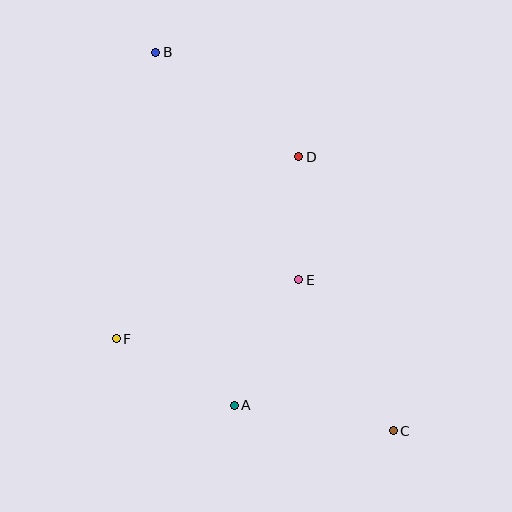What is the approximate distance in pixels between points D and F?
The distance between D and F is approximately 258 pixels.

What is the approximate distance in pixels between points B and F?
The distance between B and F is approximately 290 pixels.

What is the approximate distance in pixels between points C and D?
The distance between C and D is approximately 290 pixels.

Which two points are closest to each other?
Points D and E are closest to each other.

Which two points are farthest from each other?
Points B and C are farthest from each other.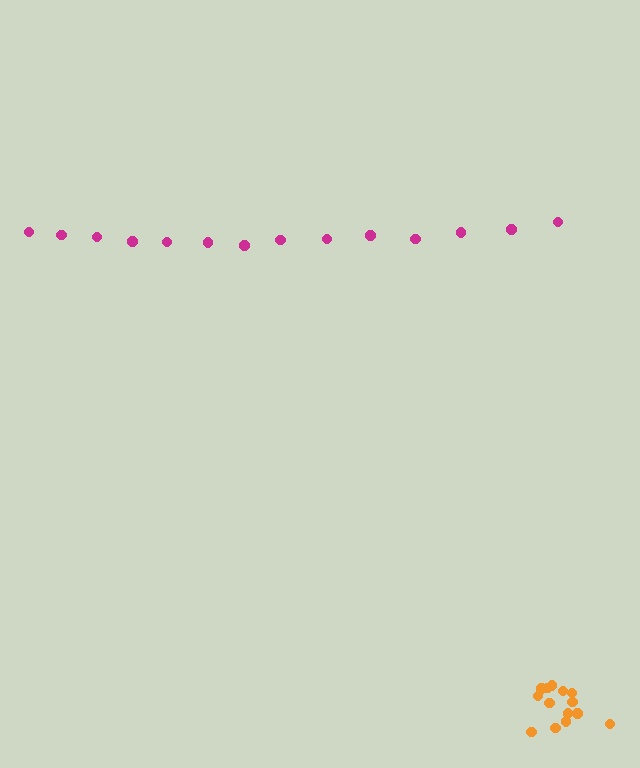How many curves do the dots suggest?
There are 2 distinct paths.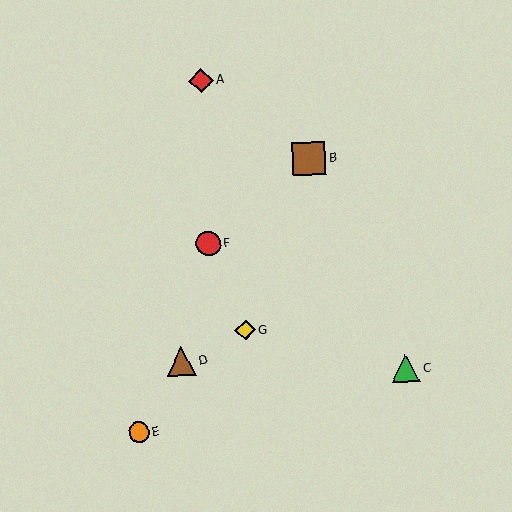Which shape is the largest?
The brown square (labeled B) is the largest.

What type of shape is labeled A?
Shape A is a red diamond.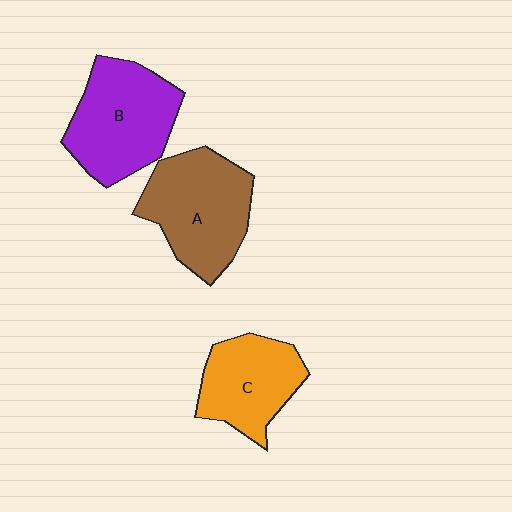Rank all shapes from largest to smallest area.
From largest to smallest: A (brown), B (purple), C (orange).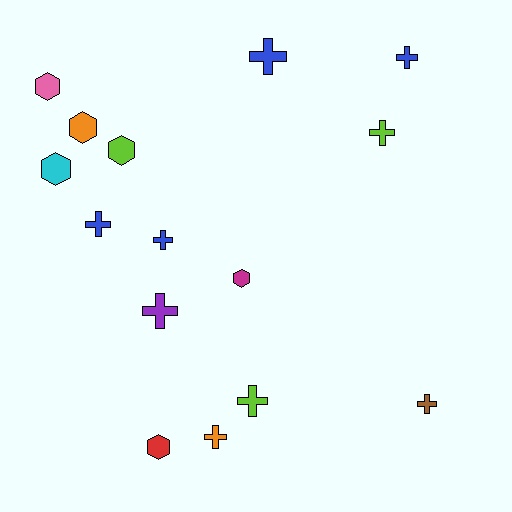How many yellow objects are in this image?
There are no yellow objects.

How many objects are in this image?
There are 15 objects.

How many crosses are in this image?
There are 9 crosses.